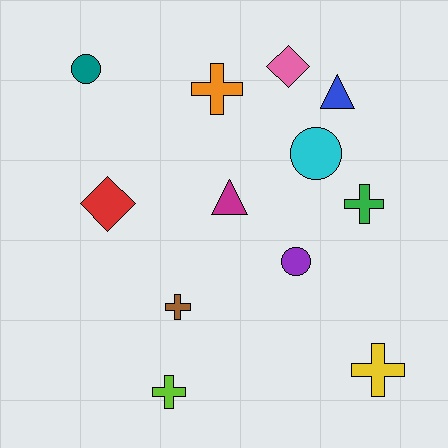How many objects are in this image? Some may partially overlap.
There are 12 objects.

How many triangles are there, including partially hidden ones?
There are 2 triangles.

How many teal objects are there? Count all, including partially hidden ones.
There is 1 teal object.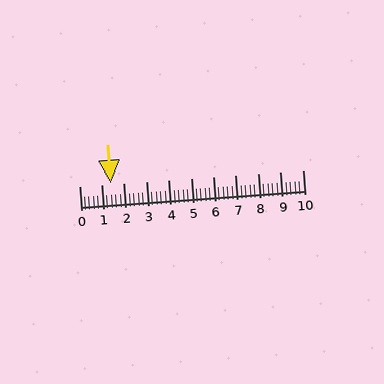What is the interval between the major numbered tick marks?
The major tick marks are spaced 1 units apart.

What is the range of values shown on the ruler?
The ruler shows values from 0 to 10.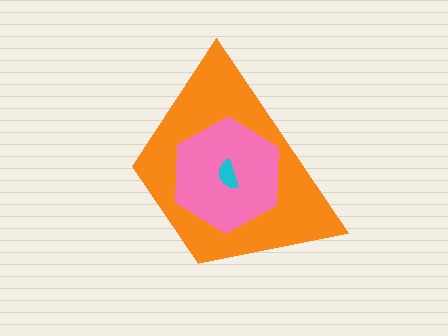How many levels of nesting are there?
3.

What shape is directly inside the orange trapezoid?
The pink hexagon.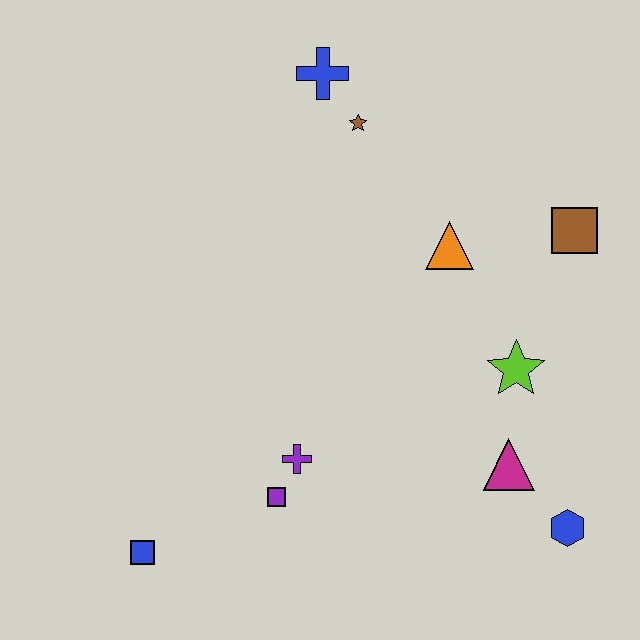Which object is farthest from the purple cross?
The blue cross is farthest from the purple cross.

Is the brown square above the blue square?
Yes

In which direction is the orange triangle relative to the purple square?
The orange triangle is above the purple square.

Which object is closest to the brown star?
The blue cross is closest to the brown star.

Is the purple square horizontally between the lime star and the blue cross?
No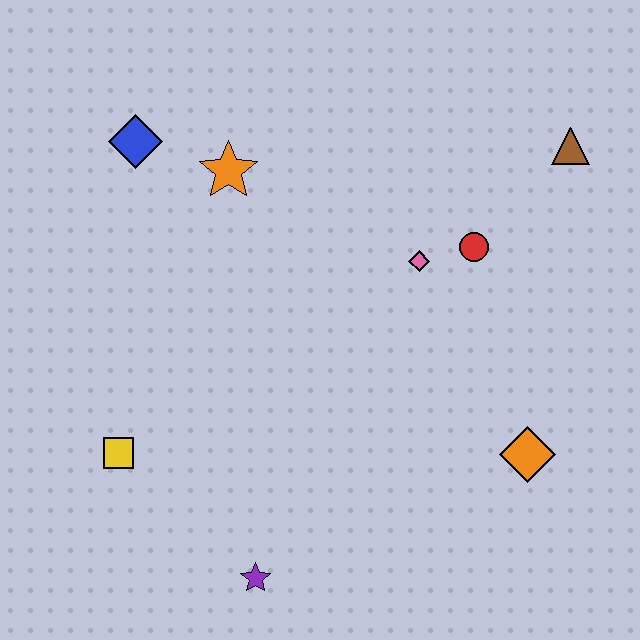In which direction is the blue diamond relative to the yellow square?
The blue diamond is above the yellow square.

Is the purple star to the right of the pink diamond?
No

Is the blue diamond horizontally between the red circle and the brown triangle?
No